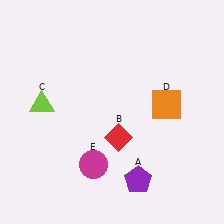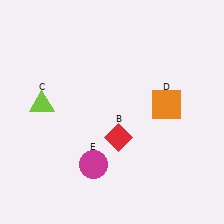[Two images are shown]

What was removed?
The purple pentagon (A) was removed in Image 2.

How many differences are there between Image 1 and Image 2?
There is 1 difference between the two images.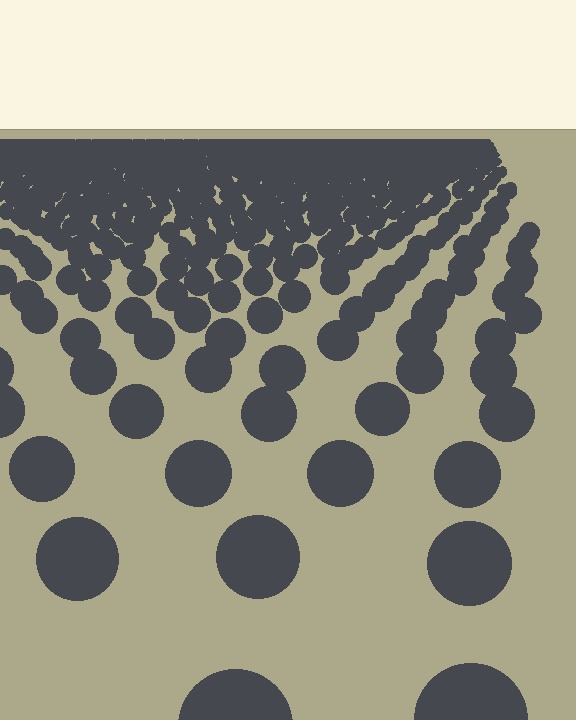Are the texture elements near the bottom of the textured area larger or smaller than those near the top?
Larger. Near the bottom, elements are closer to the viewer and appear at a bigger on-screen size.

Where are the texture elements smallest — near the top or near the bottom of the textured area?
Near the top.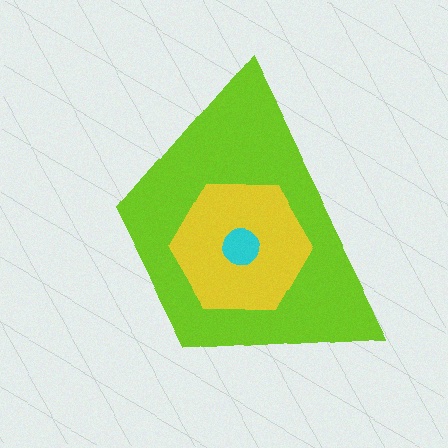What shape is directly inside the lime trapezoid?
The yellow hexagon.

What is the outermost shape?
The lime trapezoid.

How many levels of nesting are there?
3.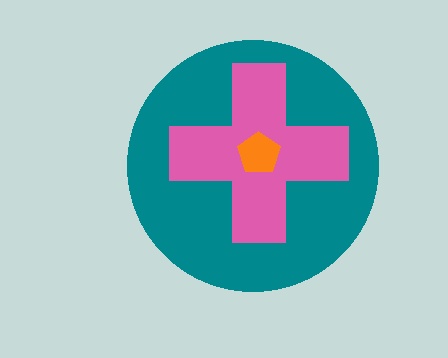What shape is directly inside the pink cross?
The orange pentagon.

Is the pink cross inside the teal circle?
Yes.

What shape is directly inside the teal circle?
The pink cross.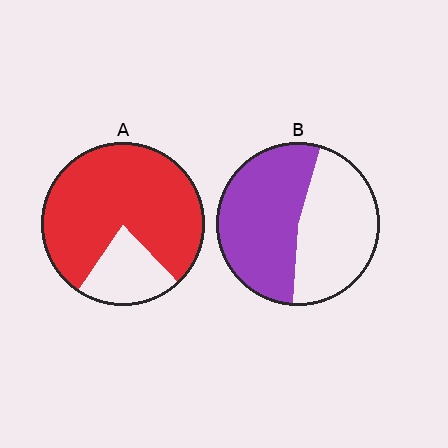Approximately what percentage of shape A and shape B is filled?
A is approximately 80% and B is approximately 55%.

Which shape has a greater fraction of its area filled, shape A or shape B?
Shape A.